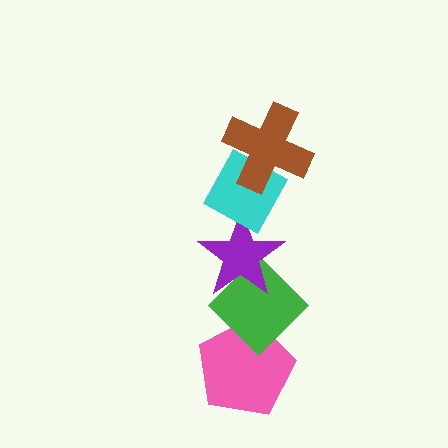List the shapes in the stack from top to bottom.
From top to bottom: the brown cross, the cyan diamond, the purple star, the green diamond, the pink pentagon.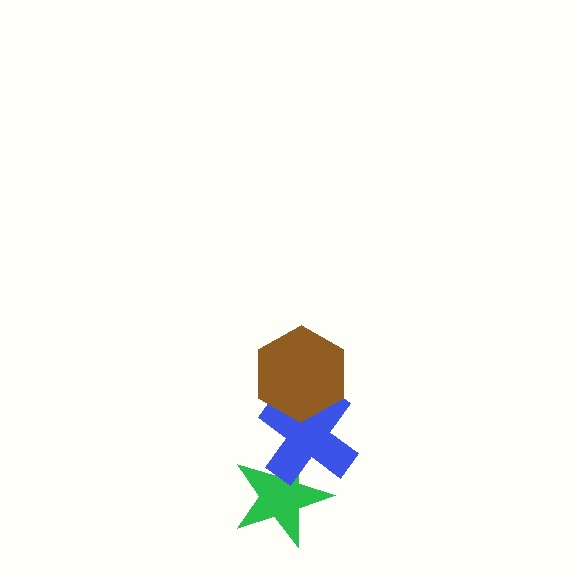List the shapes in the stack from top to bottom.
From top to bottom: the brown hexagon, the blue cross, the green star.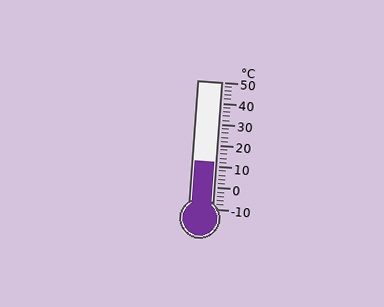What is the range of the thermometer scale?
The thermometer scale ranges from -10°C to 50°C.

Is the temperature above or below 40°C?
The temperature is below 40°C.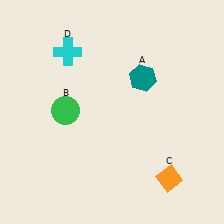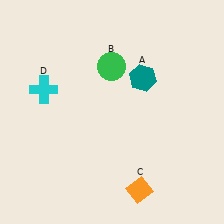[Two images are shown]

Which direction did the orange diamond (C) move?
The orange diamond (C) moved left.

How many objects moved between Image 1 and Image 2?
3 objects moved between the two images.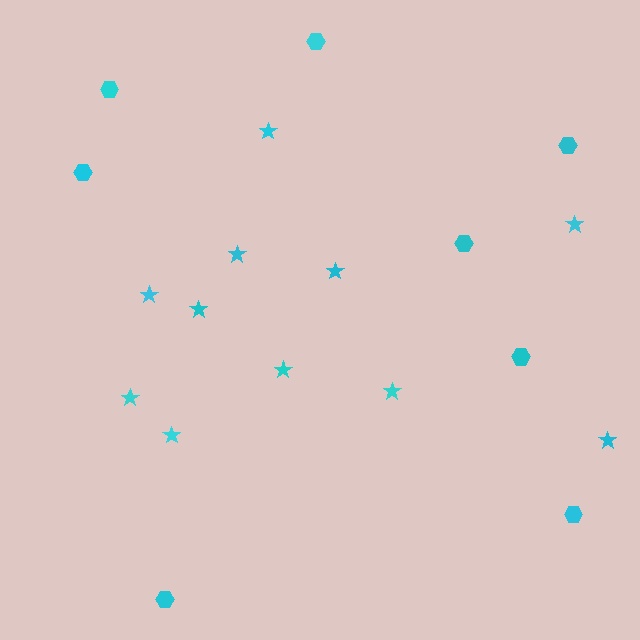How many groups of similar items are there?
There are 2 groups: one group of stars (11) and one group of hexagons (8).